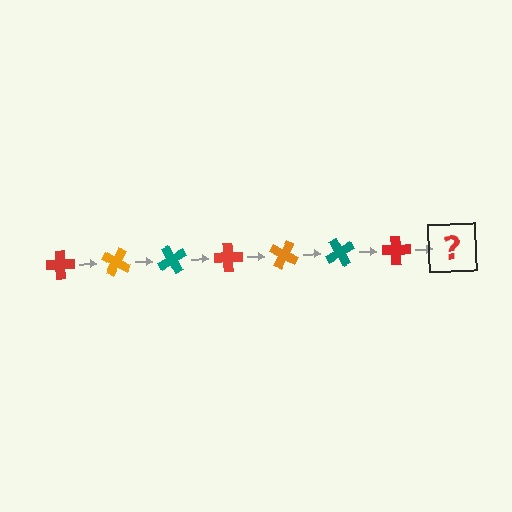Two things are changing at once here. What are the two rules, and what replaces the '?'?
The two rules are that it rotates 30 degrees each step and the color cycles through red, orange, and teal. The '?' should be an orange cross, rotated 210 degrees from the start.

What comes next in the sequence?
The next element should be an orange cross, rotated 210 degrees from the start.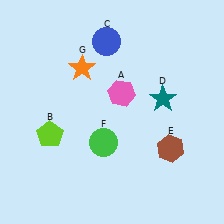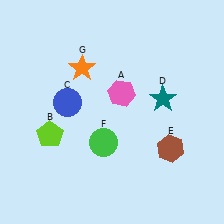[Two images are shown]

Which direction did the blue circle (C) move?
The blue circle (C) moved down.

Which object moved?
The blue circle (C) moved down.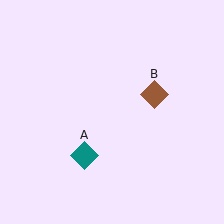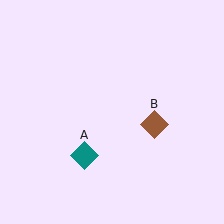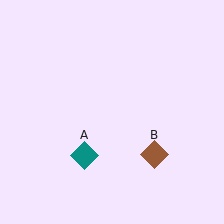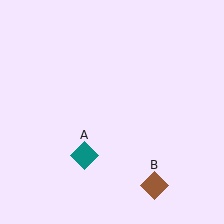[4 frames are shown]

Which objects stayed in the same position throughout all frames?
Teal diamond (object A) remained stationary.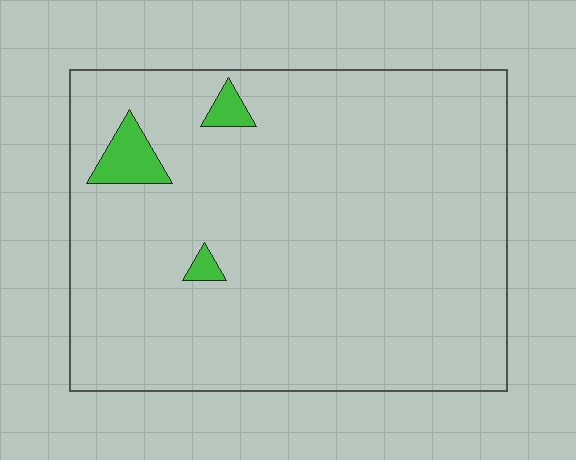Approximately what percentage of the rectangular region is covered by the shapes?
Approximately 5%.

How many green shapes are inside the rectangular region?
3.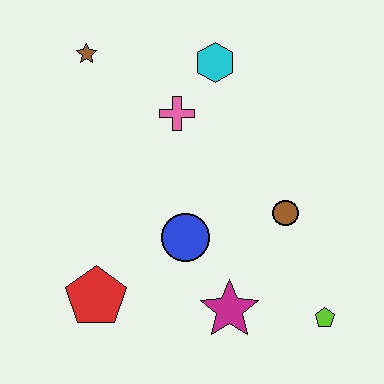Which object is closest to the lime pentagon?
The magenta star is closest to the lime pentagon.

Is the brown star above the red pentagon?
Yes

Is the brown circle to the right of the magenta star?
Yes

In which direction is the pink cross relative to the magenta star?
The pink cross is above the magenta star.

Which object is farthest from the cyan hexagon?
The lime pentagon is farthest from the cyan hexagon.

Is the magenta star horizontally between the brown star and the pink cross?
No